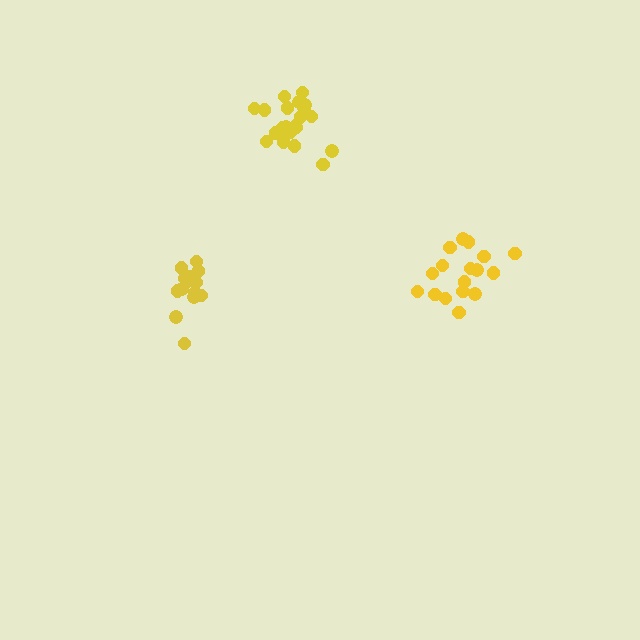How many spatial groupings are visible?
There are 3 spatial groupings.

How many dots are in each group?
Group 1: 21 dots, Group 2: 15 dots, Group 3: 17 dots (53 total).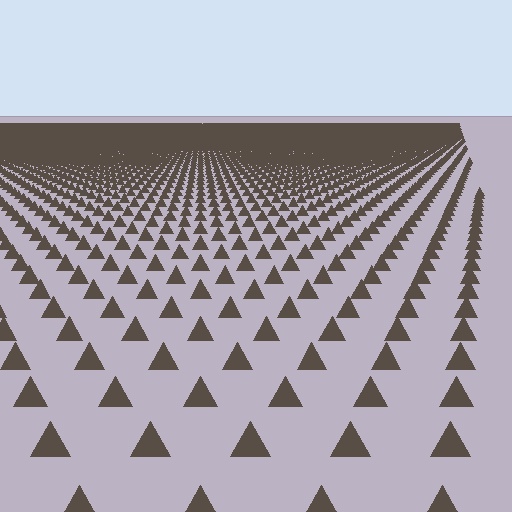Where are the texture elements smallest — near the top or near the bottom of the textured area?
Near the top.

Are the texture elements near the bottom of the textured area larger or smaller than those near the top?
Larger. Near the bottom, elements are closer to the viewer and appear at a bigger on-screen size.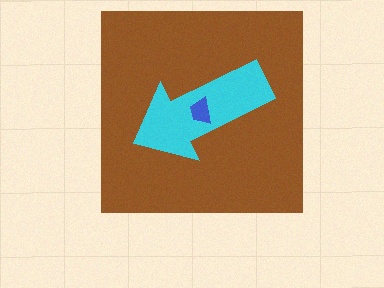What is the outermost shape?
The brown square.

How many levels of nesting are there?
3.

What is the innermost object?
The blue trapezoid.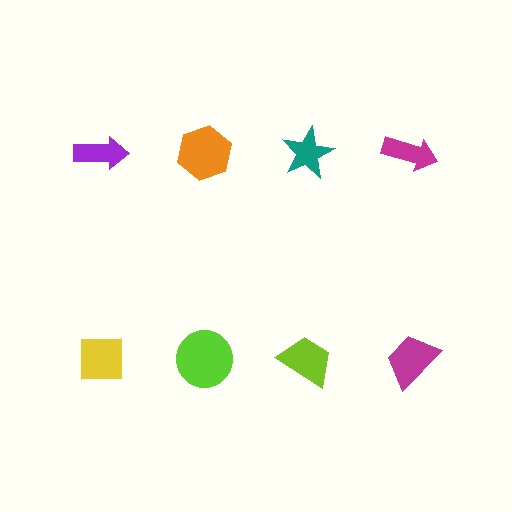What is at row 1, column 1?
A purple arrow.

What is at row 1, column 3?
A teal star.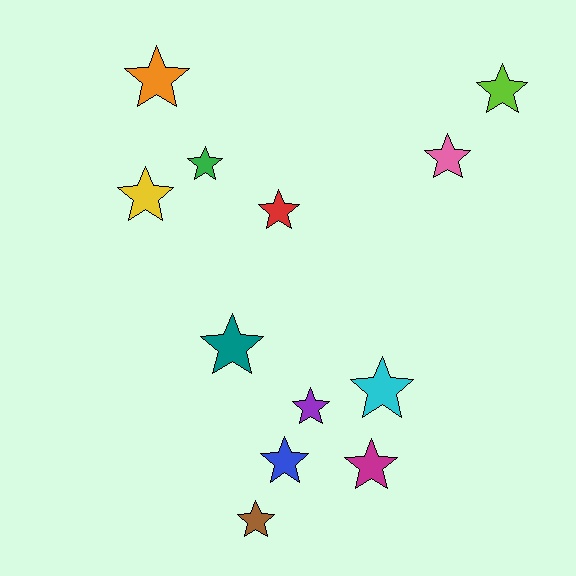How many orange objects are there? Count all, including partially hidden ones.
There is 1 orange object.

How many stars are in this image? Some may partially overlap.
There are 12 stars.